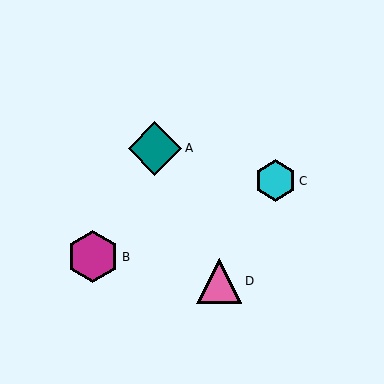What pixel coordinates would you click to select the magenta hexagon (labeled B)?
Click at (93, 257) to select the magenta hexagon B.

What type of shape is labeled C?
Shape C is a cyan hexagon.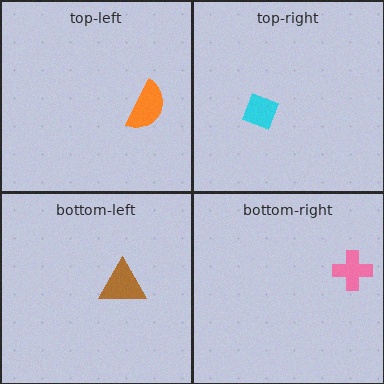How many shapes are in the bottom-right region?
1.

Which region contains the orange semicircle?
The top-left region.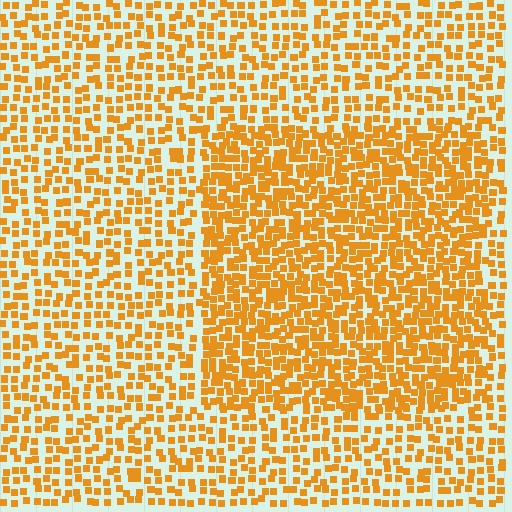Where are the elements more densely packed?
The elements are more densely packed inside the rectangle boundary.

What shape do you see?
I see a rectangle.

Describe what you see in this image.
The image contains small orange elements arranged at two different densities. A rectangle-shaped region is visible where the elements are more densely packed than the surrounding area.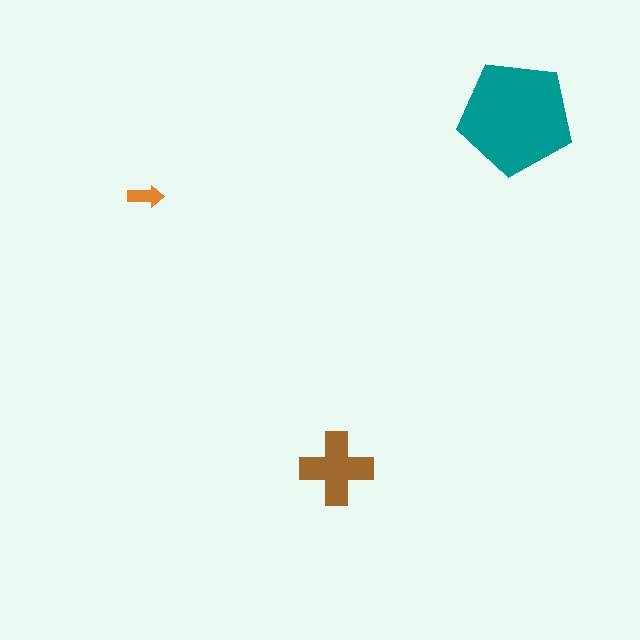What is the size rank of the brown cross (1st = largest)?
2nd.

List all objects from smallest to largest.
The orange arrow, the brown cross, the teal pentagon.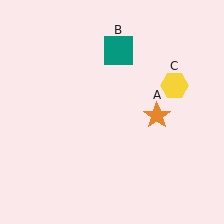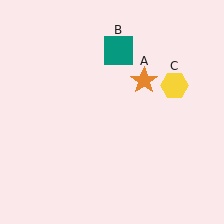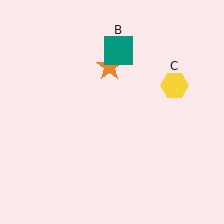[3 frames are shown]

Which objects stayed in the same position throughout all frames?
Teal square (object B) and yellow hexagon (object C) remained stationary.